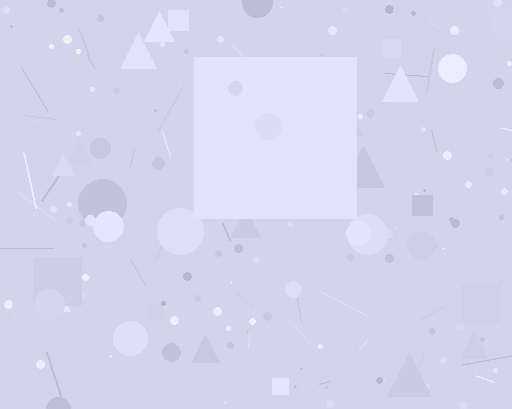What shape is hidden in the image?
A square is hidden in the image.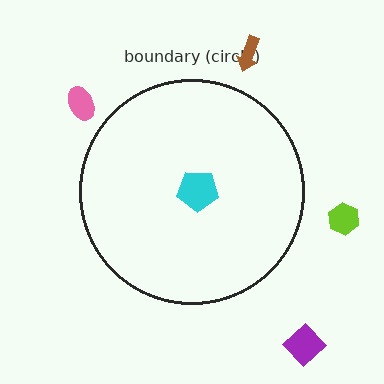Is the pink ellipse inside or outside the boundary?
Outside.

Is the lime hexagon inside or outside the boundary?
Outside.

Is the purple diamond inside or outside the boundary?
Outside.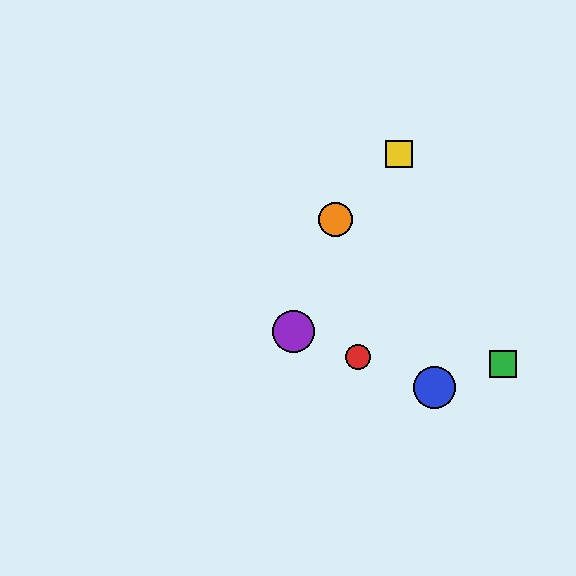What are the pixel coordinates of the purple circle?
The purple circle is at (293, 331).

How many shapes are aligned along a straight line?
3 shapes (the red circle, the blue circle, the purple circle) are aligned along a straight line.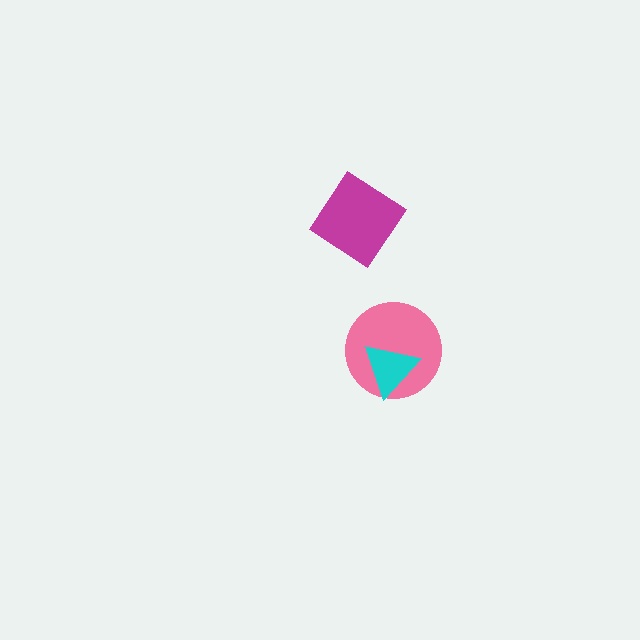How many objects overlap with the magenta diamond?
0 objects overlap with the magenta diamond.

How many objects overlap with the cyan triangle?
1 object overlaps with the cyan triangle.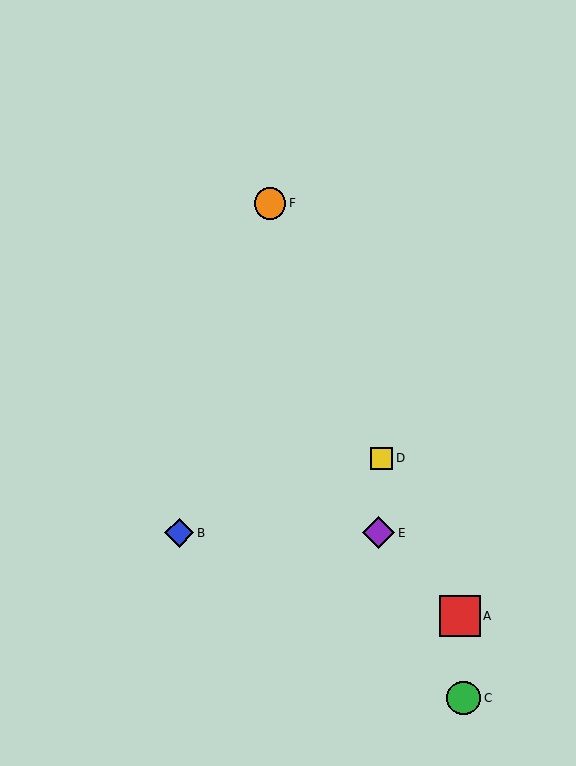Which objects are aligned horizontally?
Objects B, E are aligned horizontally.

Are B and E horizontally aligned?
Yes, both are at y≈533.